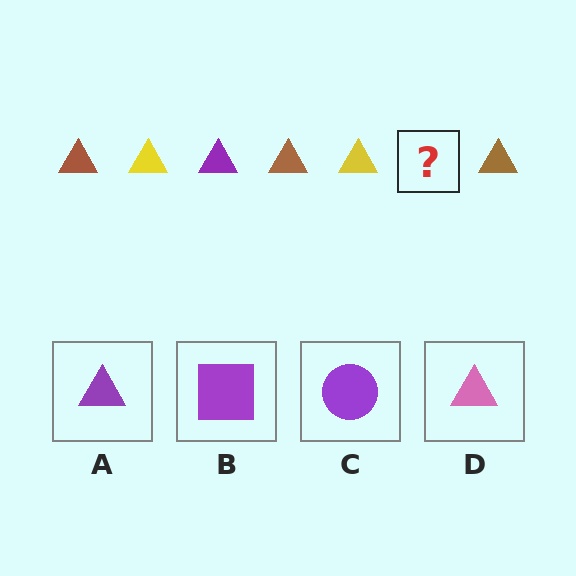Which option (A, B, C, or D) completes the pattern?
A.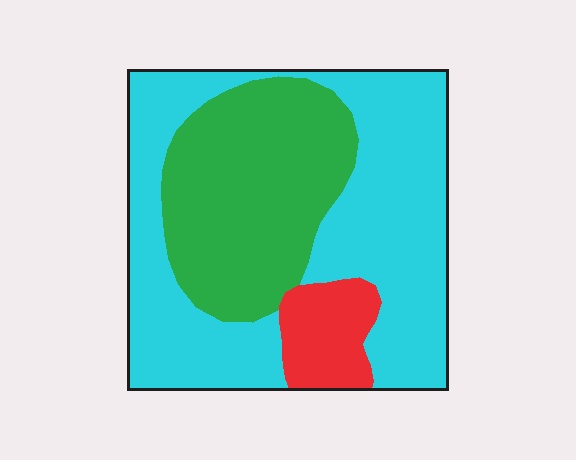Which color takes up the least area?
Red, at roughly 10%.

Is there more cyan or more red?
Cyan.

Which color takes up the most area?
Cyan, at roughly 55%.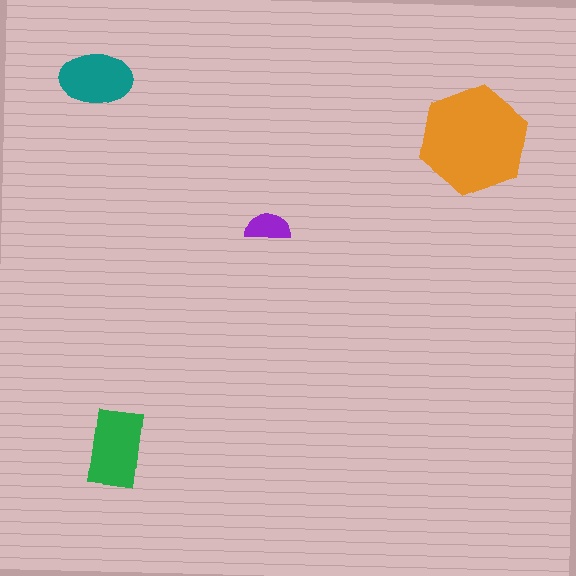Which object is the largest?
The orange hexagon.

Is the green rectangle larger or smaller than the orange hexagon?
Smaller.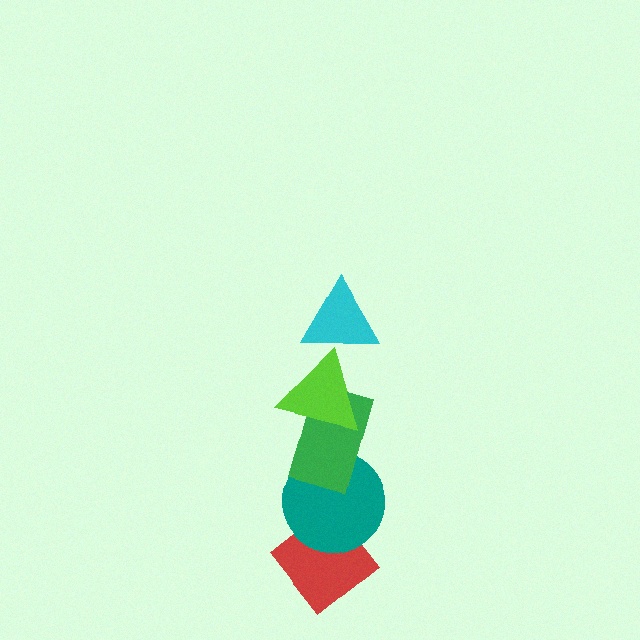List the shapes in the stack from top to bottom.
From top to bottom: the cyan triangle, the lime triangle, the green rectangle, the teal circle, the red diamond.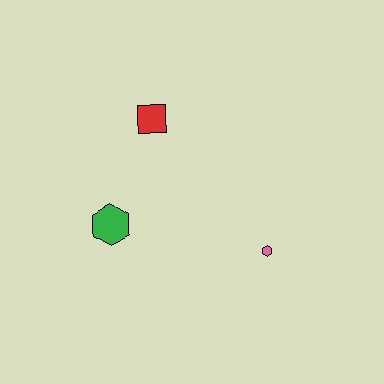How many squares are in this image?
There is 1 square.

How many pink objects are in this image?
There is 1 pink object.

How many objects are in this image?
There are 3 objects.